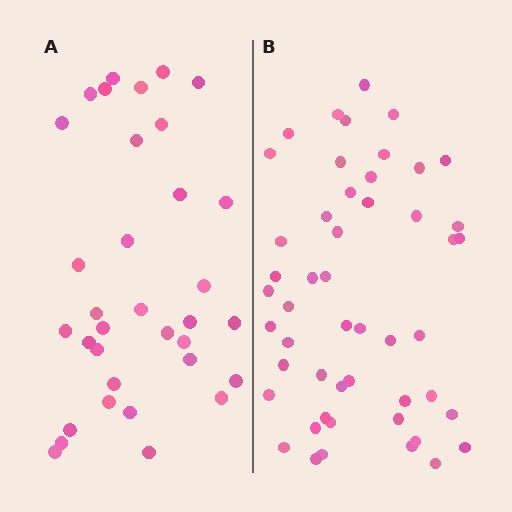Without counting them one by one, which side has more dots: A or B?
Region B (the right region) has more dots.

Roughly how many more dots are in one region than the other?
Region B has approximately 15 more dots than region A.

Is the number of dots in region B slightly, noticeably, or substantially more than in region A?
Region B has substantially more. The ratio is roughly 1.5 to 1.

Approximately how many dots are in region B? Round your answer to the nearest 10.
About 50 dots.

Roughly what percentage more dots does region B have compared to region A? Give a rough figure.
About 45% more.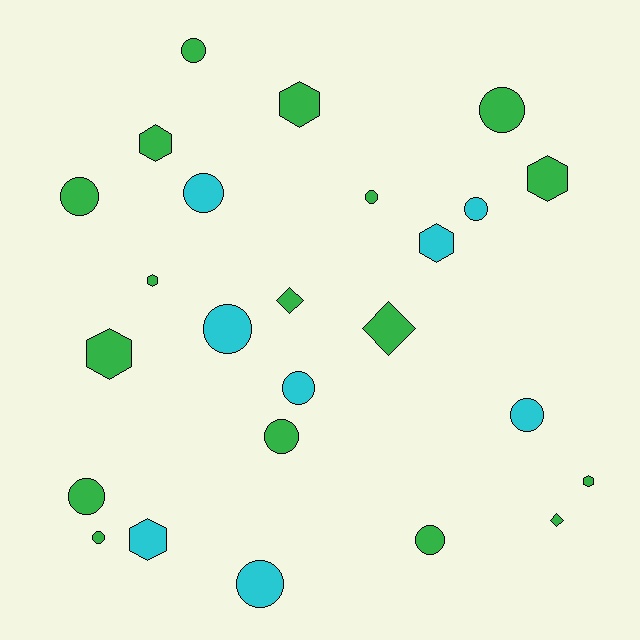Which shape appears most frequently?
Circle, with 14 objects.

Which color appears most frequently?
Green, with 17 objects.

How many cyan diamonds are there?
There are no cyan diamonds.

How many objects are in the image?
There are 25 objects.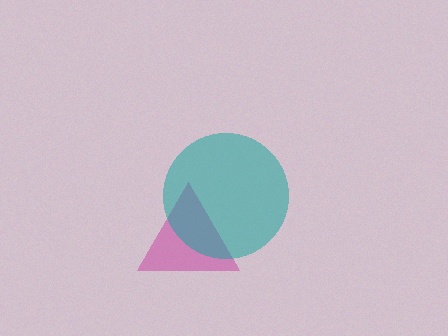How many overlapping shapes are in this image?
There are 2 overlapping shapes in the image.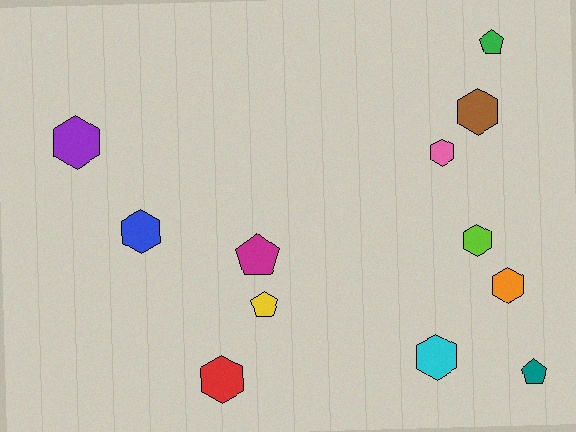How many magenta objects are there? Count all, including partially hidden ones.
There is 1 magenta object.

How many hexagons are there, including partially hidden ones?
There are 8 hexagons.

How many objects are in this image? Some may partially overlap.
There are 12 objects.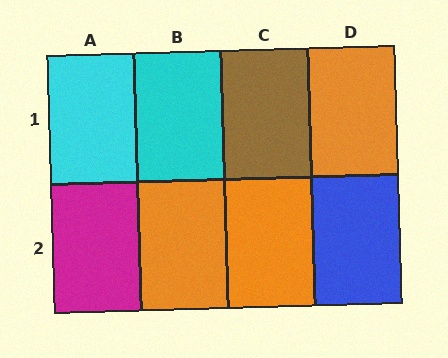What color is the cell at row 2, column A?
Magenta.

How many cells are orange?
3 cells are orange.